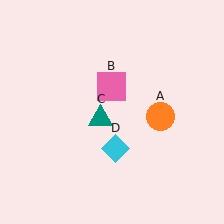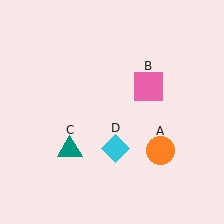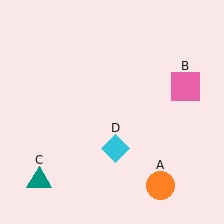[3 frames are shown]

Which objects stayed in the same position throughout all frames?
Cyan diamond (object D) remained stationary.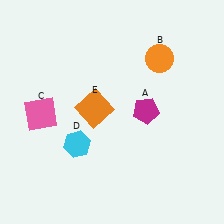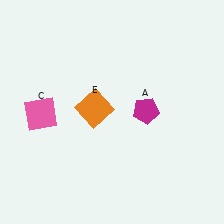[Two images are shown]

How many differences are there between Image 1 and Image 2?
There are 2 differences between the two images.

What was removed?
The cyan hexagon (D), the orange circle (B) were removed in Image 2.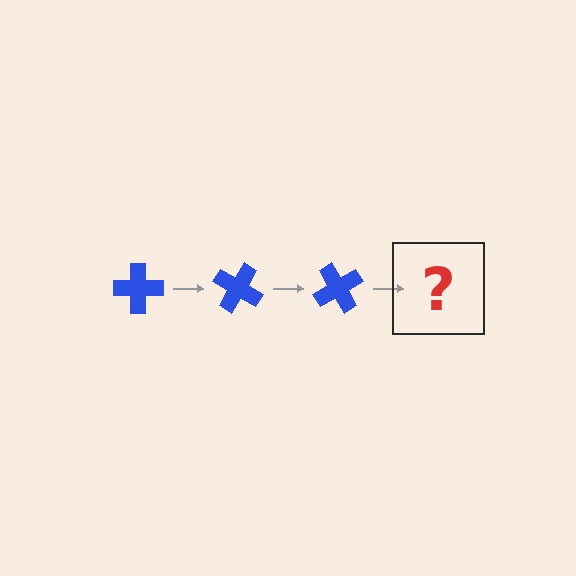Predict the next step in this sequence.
The next step is a blue cross rotated 90 degrees.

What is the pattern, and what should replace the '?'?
The pattern is that the cross rotates 30 degrees each step. The '?' should be a blue cross rotated 90 degrees.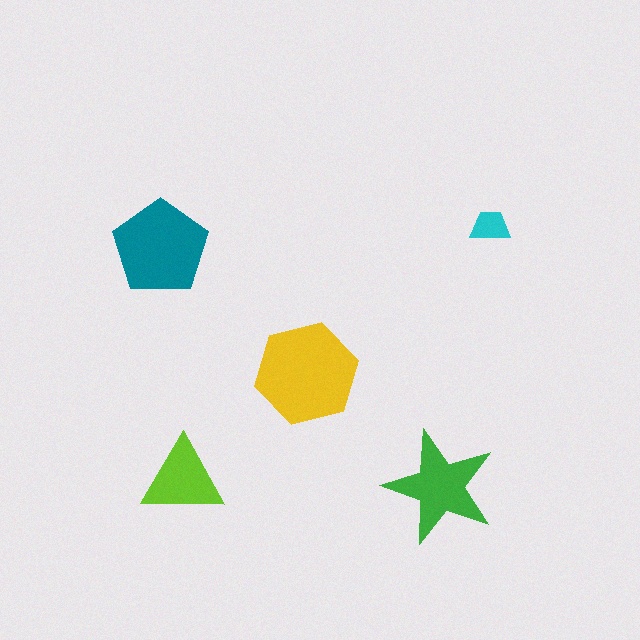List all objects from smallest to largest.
The cyan trapezoid, the lime triangle, the green star, the teal pentagon, the yellow hexagon.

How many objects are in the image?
There are 5 objects in the image.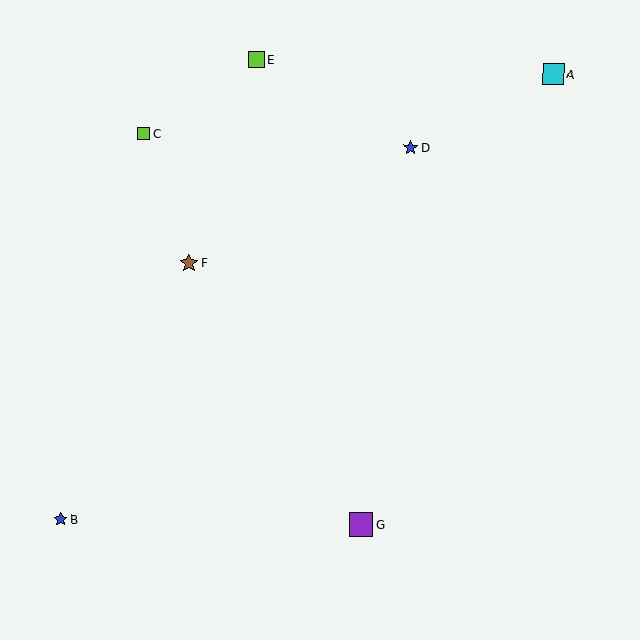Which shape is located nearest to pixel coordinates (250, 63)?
The lime square (labeled E) at (256, 59) is nearest to that location.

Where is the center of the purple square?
The center of the purple square is at (361, 525).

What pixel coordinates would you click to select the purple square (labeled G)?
Click at (361, 525) to select the purple square G.